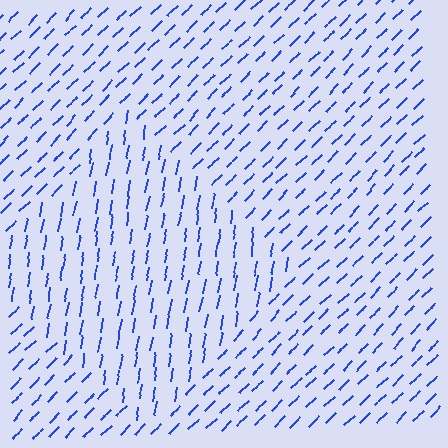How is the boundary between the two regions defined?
The boundary is defined purely by a change in line orientation (approximately 36 degrees difference). All lines are the same color and thickness.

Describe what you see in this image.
The image is filled with small blue line segments. A diamond region in the image has lines oriented differently from the surrounding lines, creating a visible texture boundary.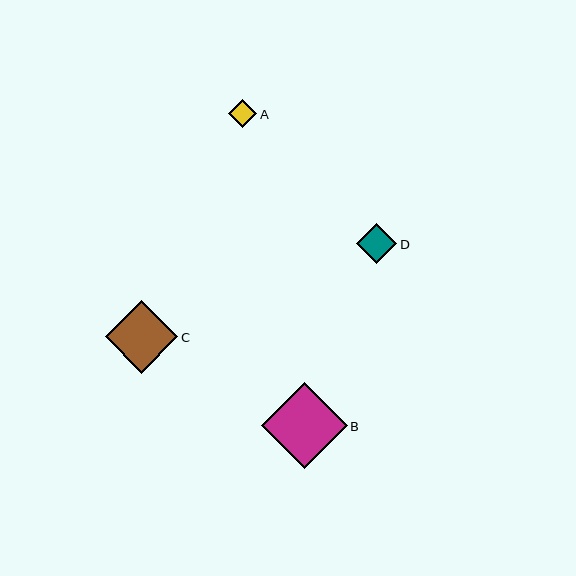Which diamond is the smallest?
Diamond A is the smallest with a size of approximately 28 pixels.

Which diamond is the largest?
Diamond B is the largest with a size of approximately 86 pixels.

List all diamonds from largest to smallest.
From largest to smallest: B, C, D, A.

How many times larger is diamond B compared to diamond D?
Diamond B is approximately 2.1 times the size of diamond D.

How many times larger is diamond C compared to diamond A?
Diamond C is approximately 2.6 times the size of diamond A.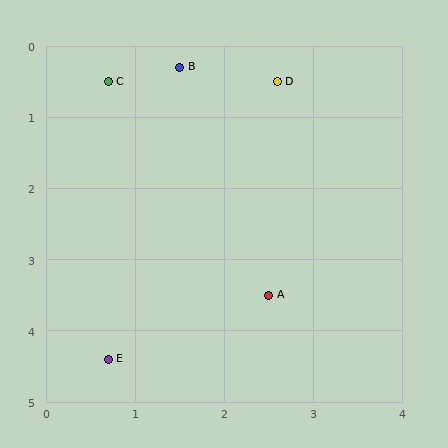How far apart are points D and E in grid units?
Points D and E are about 4.3 grid units apart.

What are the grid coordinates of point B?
Point B is at approximately (1.5, 0.3).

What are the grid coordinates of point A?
Point A is at approximately (2.5, 3.5).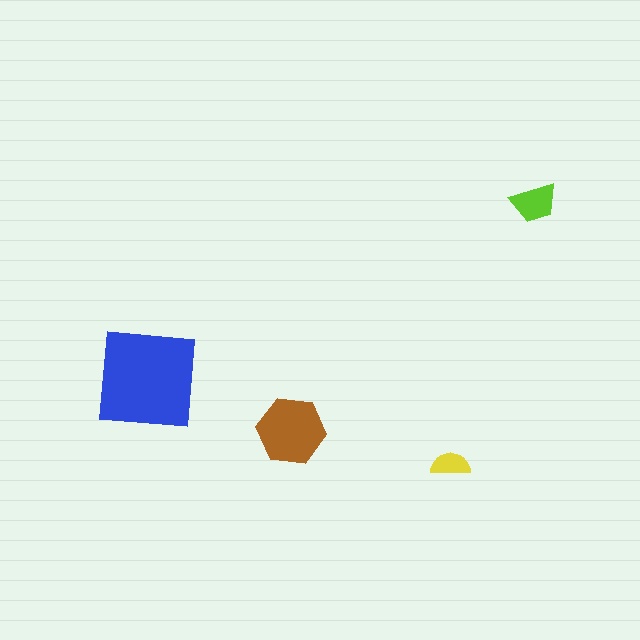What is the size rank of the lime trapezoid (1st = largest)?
3rd.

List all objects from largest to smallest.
The blue square, the brown hexagon, the lime trapezoid, the yellow semicircle.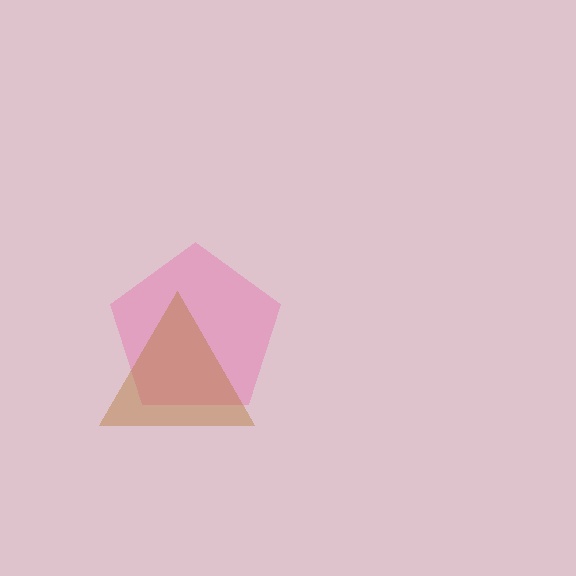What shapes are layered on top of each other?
The layered shapes are: a pink pentagon, a brown triangle.